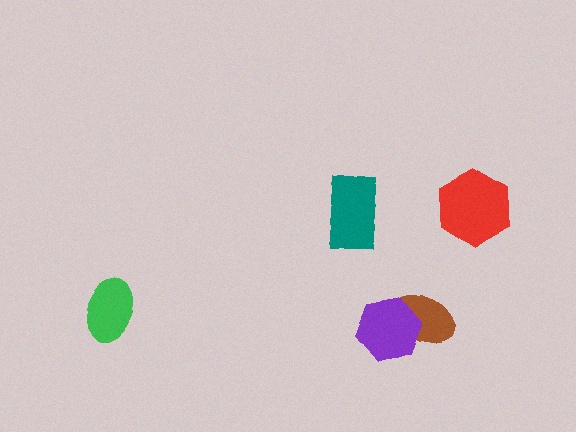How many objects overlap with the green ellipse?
0 objects overlap with the green ellipse.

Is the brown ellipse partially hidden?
Yes, it is partially covered by another shape.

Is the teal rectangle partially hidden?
No, no other shape covers it.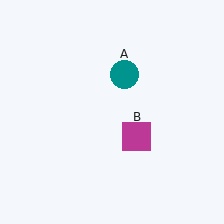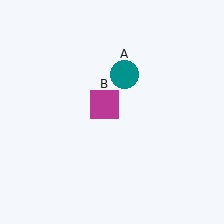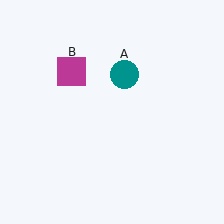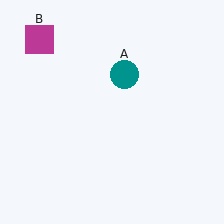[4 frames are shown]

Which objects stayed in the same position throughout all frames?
Teal circle (object A) remained stationary.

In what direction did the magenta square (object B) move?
The magenta square (object B) moved up and to the left.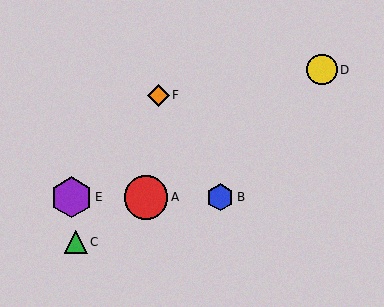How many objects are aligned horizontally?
3 objects (A, B, E) are aligned horizontally.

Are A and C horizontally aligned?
No, A is at y≈197 and C is at y≈242.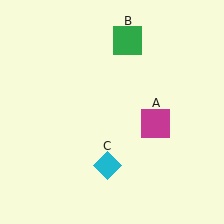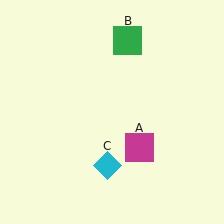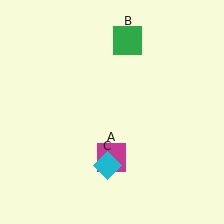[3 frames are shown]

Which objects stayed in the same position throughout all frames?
Green square (object B) and cyan diamond (object C) remained stationary.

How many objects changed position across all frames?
1 object changed position: magenta square (object A).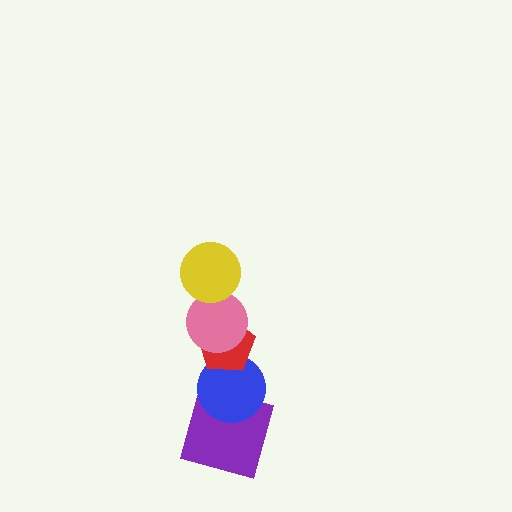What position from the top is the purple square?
The purple square is 5th from the top.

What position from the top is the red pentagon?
The red pentagon is 3rd from the top.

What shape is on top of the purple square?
The blue circle is on top of the purple square.